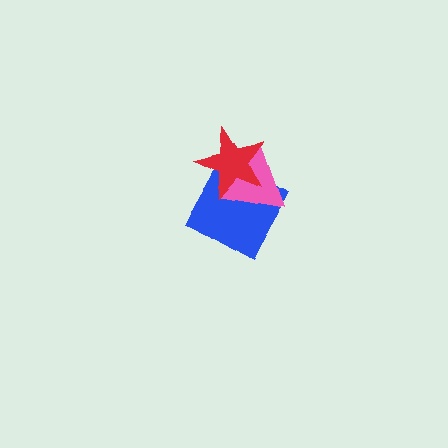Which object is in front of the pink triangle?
The red star is in front of the pink triangle.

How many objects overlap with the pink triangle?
2 objects overlap with the pink triangle.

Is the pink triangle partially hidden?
Yes, it is partially covered by another shape.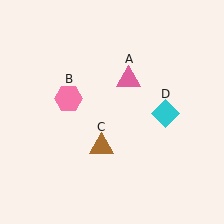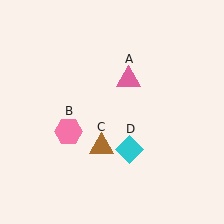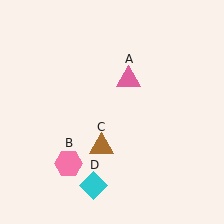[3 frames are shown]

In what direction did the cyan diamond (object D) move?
The cyan diamond (object D) moved down and to the left.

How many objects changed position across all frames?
2 objects changed position: pink hexagon (object B), cyan diamond (object D).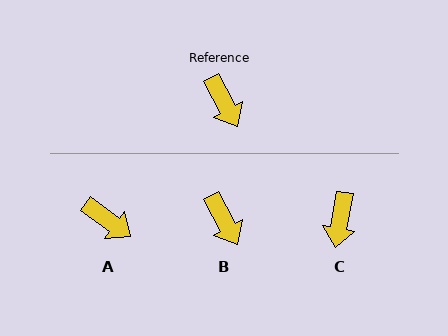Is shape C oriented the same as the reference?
No, it is off by about 39 degrees.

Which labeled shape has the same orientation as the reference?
B.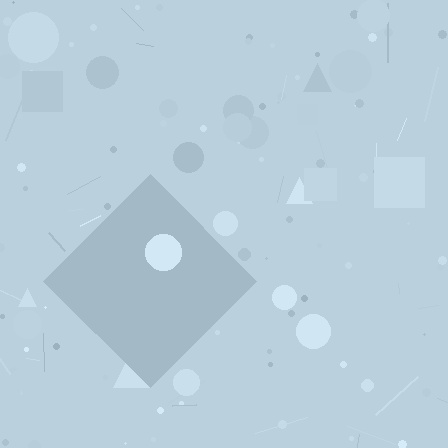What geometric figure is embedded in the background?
A diamond is embedded in the background.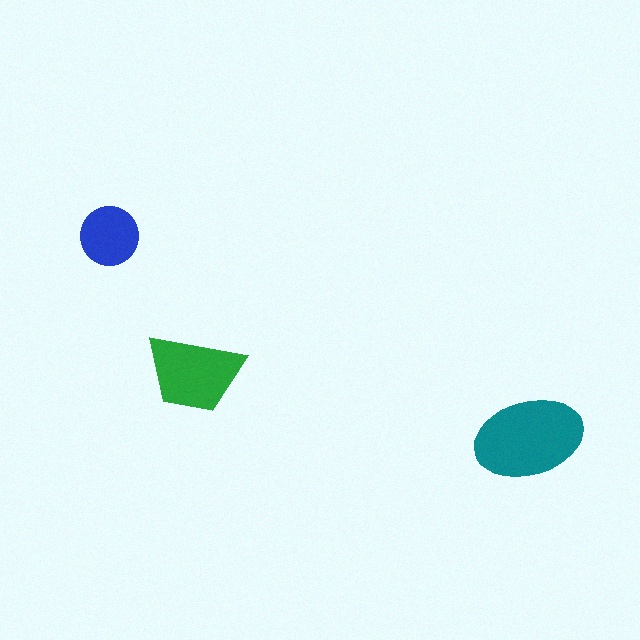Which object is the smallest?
The blue circle.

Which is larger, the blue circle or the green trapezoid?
The green trapezoid.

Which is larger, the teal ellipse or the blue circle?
The teal ellipse.